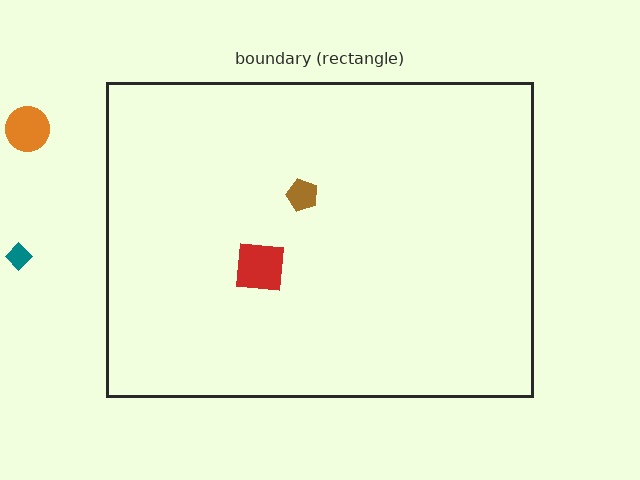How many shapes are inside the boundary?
2 inside, 2 outside.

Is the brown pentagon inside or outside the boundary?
Inside.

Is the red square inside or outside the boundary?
Inside.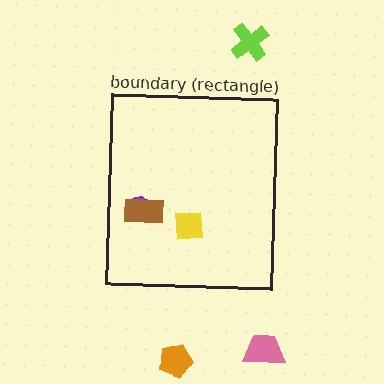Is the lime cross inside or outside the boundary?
Outside.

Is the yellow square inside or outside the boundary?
Inside.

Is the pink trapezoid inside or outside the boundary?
Outside.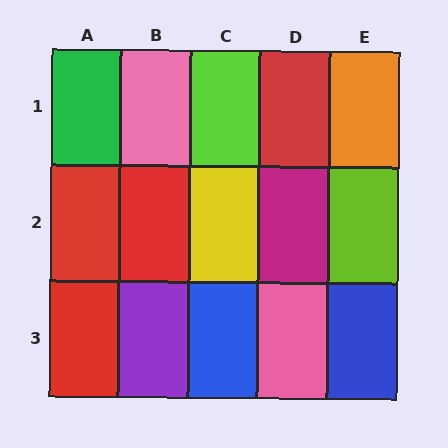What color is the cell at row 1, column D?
Red.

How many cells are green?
1 cell is green.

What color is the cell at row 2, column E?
Lime.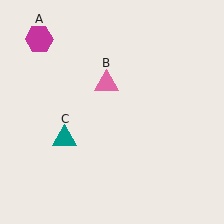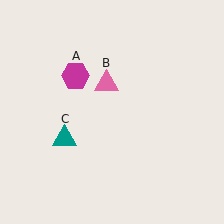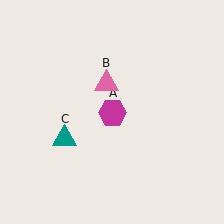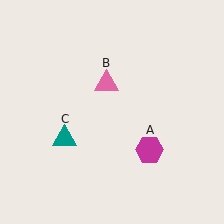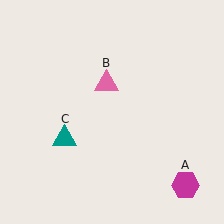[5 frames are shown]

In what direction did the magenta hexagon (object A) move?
The magenta hexagon (object A) moved down and to the right.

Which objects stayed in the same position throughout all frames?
Pink triangle (object B) and teal triangle (object C) remained stationary.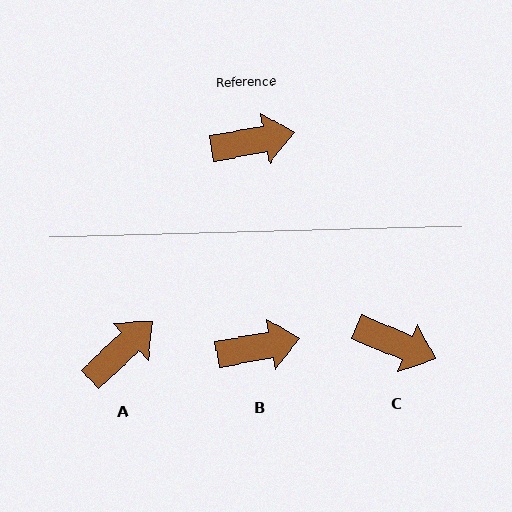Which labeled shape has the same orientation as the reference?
B.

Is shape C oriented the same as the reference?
No, it is off by about 33 degrees.